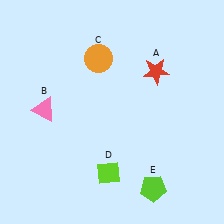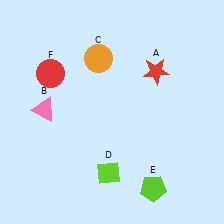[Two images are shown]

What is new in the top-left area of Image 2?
A red circle (F) was added in the top-left area of Image 2.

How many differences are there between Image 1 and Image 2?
There is 1 difference between the two images.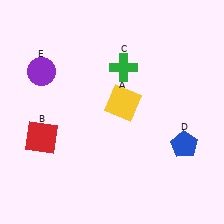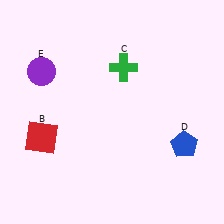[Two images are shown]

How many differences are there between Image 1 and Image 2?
There is 1 difference between the two images.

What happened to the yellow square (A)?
The yellow square (A) was removed in Image 2. It was in the top-right area of Image 1.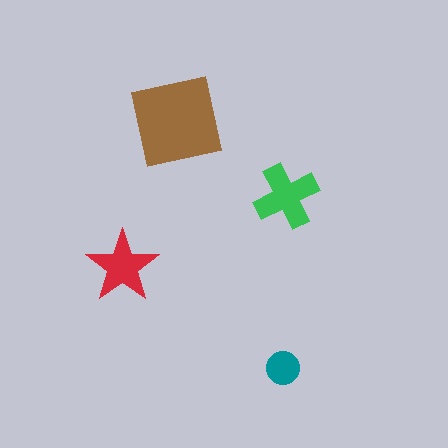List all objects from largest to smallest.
The brown square, the green cross, the red star, the teal circle.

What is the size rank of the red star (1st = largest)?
3rd.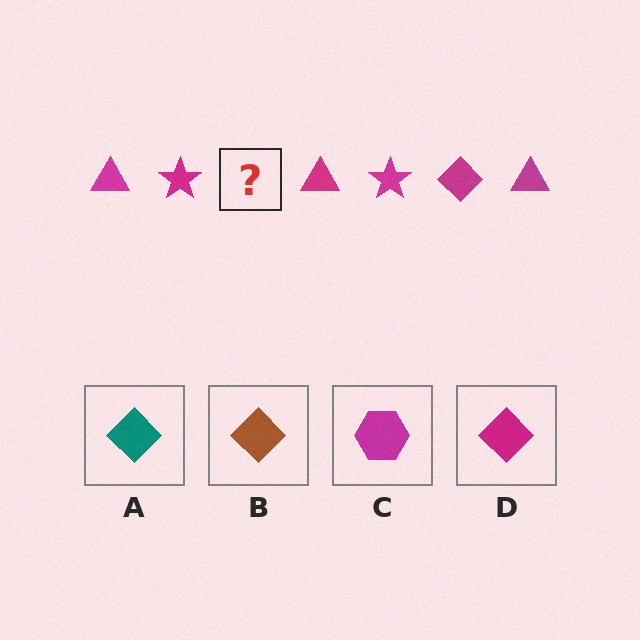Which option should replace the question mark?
Option D.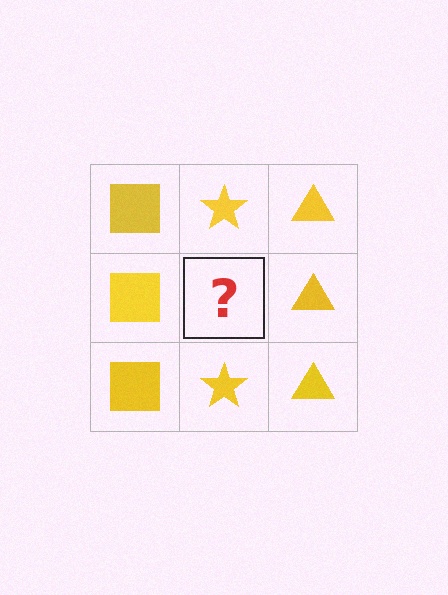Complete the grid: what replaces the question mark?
The question mark should be replaced with a yellow star.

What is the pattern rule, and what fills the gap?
The rule is that each column has a consistent shape. The gap should be filled with a yellow star.